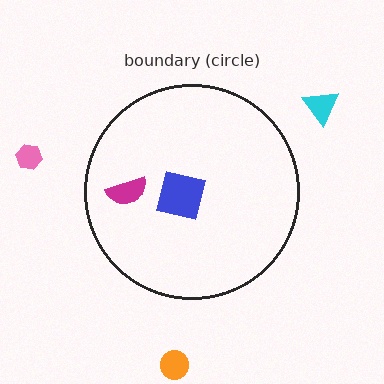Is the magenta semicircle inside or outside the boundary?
Inside.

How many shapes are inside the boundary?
2 inside, 3 outside.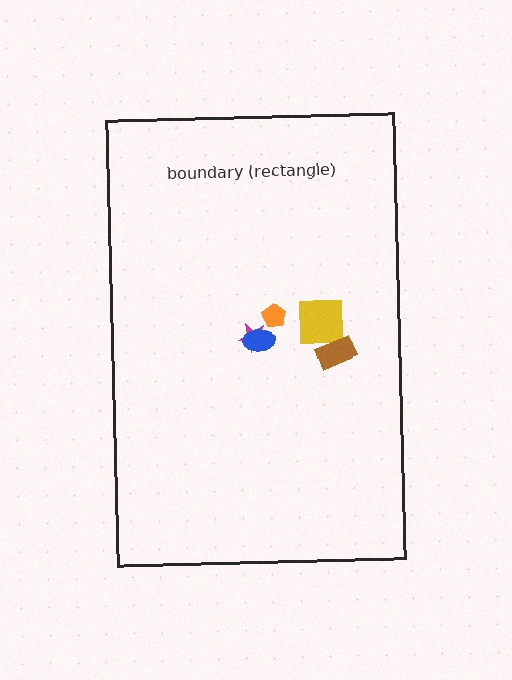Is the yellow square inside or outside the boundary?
Inside.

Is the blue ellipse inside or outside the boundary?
Inside.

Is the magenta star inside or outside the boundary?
Inside.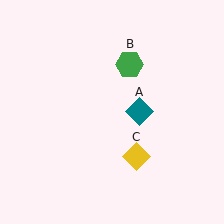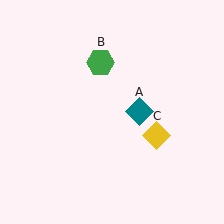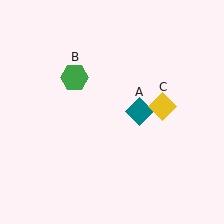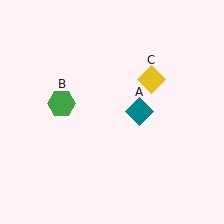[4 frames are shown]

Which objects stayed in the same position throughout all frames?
Teal diamond (object A) remained stationary.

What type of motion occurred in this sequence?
The green hexagon (object B), yellow diamond (object C) rotated counterclockwise around the center of the scene.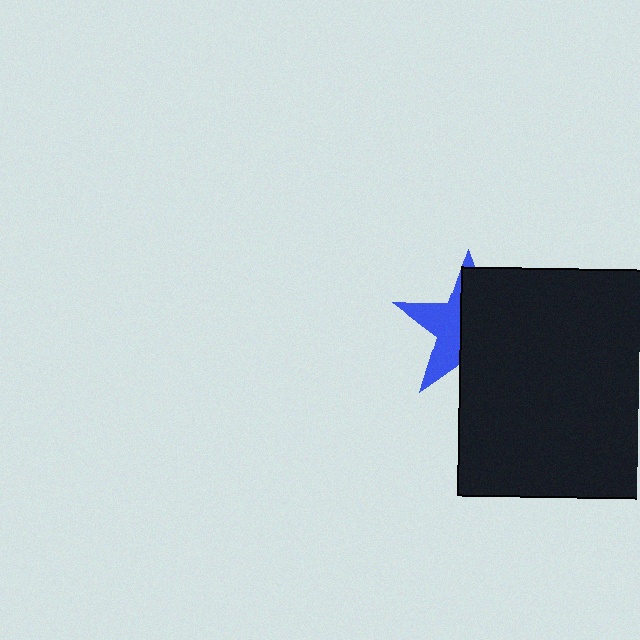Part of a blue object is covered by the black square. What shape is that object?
It is a star.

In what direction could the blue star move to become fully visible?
The blue star could move left. That would shift it out from behind the black square entirely.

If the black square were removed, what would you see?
You would see the complete blue star.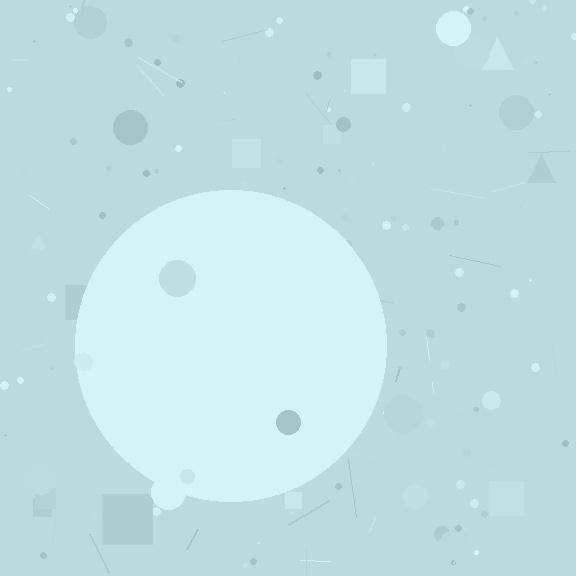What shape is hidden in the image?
A circle is hidden in the image.